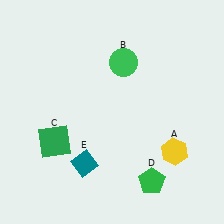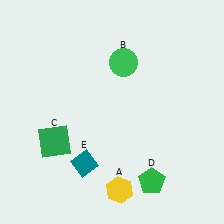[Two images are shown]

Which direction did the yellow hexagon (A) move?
The yellow hexagon (A) moved left.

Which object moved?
The yellow hexagon (A) moved left.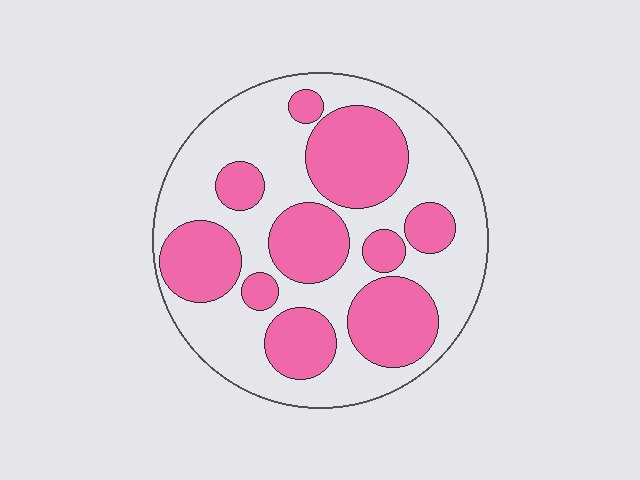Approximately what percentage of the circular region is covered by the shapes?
Approximately 40%.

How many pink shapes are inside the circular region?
10.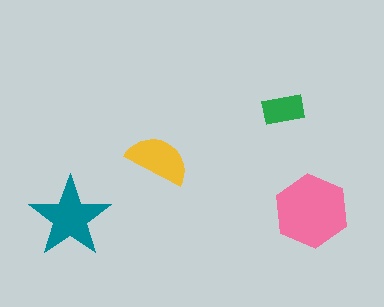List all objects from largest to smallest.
The pink hexagon, the teal star, the yellow semicircle, the green rectangle.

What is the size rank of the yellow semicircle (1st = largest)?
3rd.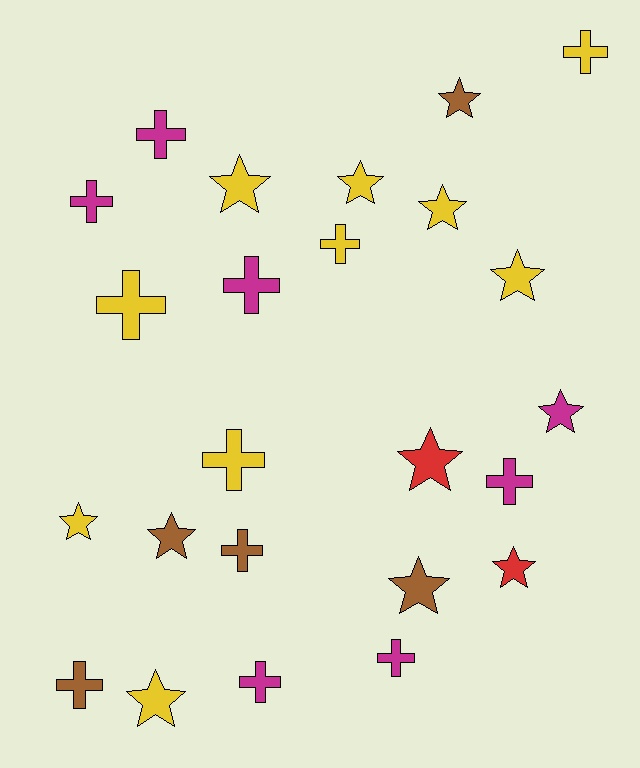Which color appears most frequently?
Yellow, with 10 objects.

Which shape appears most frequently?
Cross, with 12 objects.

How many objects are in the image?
There are 24 objects.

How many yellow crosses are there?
There are 4 yellow crosses.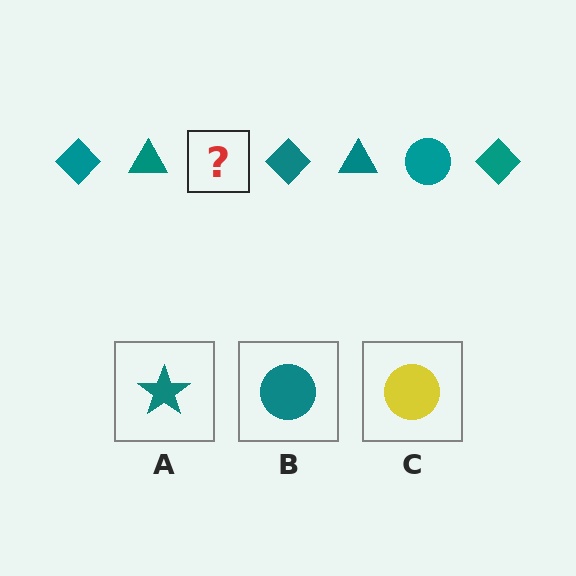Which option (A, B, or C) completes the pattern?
B.